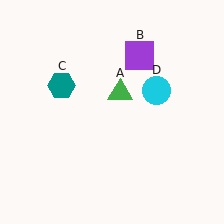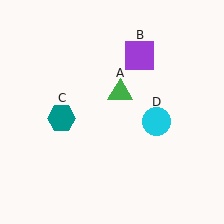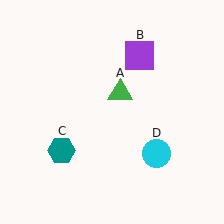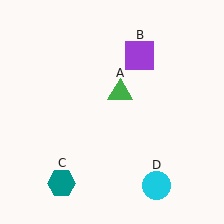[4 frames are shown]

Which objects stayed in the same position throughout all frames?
Green triangle (object A) and purple square (object B) remained stationary.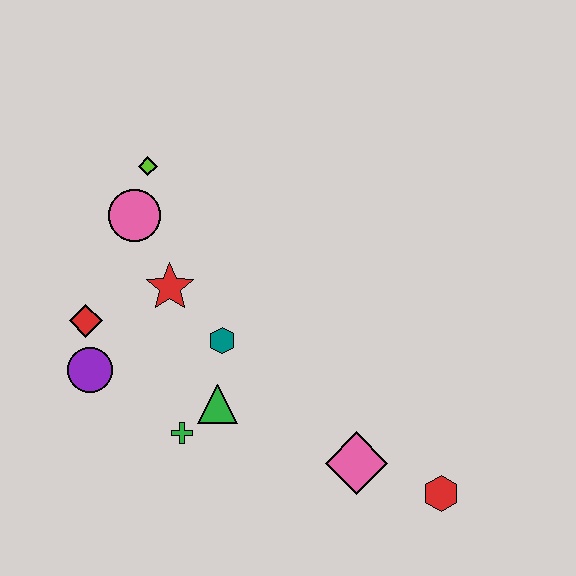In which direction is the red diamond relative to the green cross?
The red diamond is above the green cross.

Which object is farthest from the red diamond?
The red hexagon is farthest from the red diamond.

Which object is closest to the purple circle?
The red diamond is closest to the purple circle.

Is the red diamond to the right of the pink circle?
No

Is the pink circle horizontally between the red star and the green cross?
No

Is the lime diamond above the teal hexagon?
Yes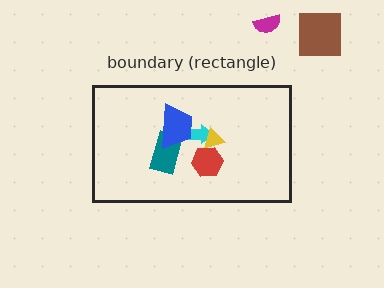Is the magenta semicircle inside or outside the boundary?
Outside.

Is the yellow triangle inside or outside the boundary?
Inside.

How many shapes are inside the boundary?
5 inside, 2 outside.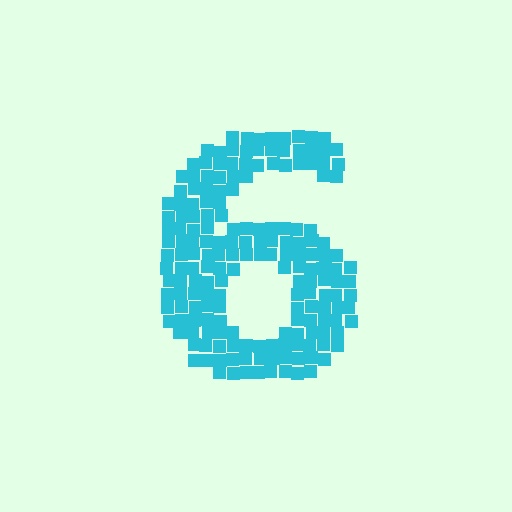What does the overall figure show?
The overall figure shows the digit 6.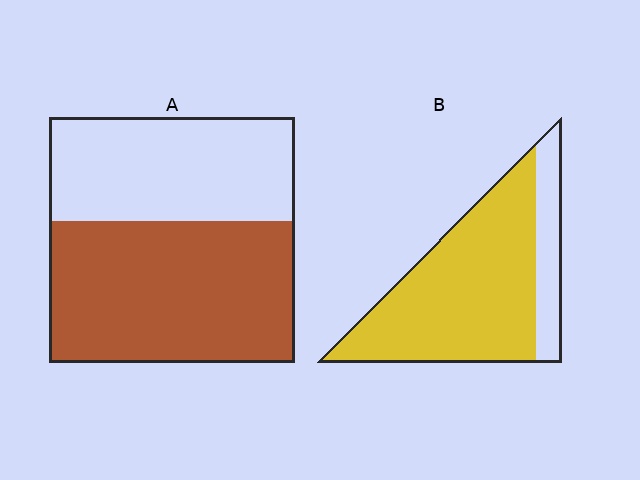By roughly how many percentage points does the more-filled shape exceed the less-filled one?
By roughly 20 percentage points (B over A).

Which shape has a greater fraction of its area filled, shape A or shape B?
Shape B.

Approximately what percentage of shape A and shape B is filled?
A is approximately 60% and B is approximately 80%.